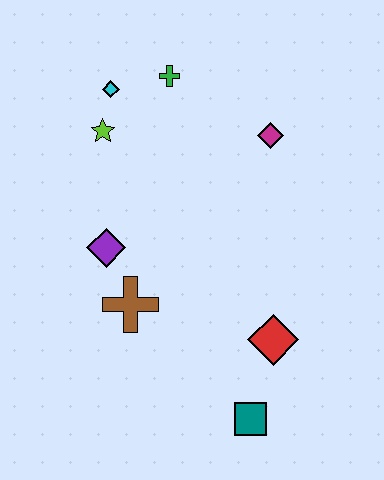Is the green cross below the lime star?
No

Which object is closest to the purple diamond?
The brown cross is closest to the purple diamond.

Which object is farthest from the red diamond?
The cyan diamond is farthest from the red diamond.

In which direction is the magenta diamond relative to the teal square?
The magenta diamond is above the teal square.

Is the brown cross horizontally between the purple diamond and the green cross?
Yes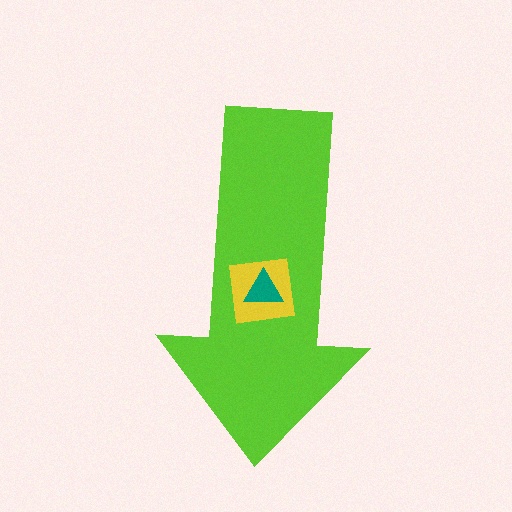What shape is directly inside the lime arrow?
The yellow square.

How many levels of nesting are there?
3.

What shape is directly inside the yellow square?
The teal triangle.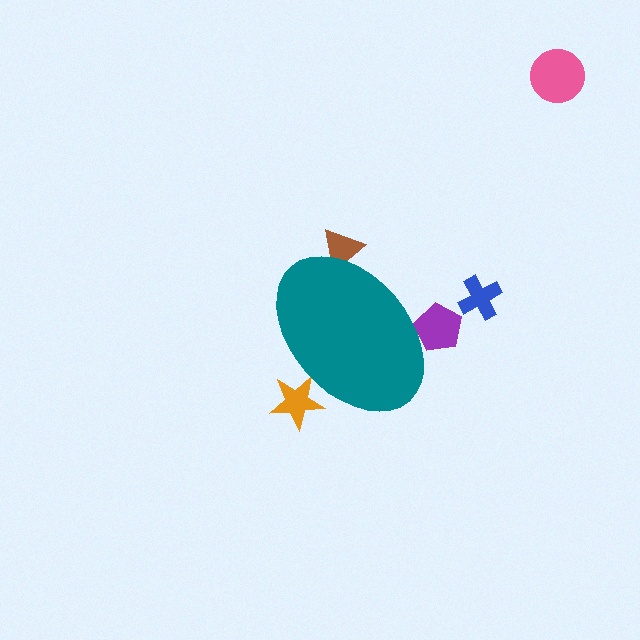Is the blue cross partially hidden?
No, the blue cross is fully visible.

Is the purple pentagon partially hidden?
Yes, the purple pentagon is partially hidden behind the teal ellipse.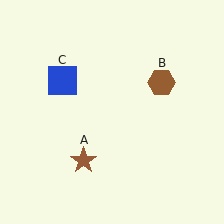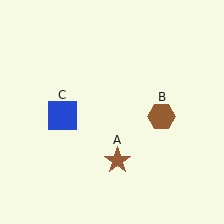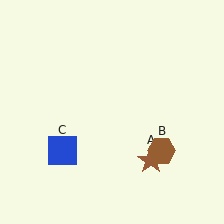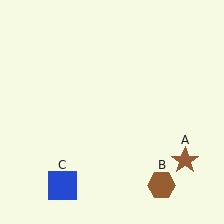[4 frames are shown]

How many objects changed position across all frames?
3 objects changed position: brown star (object A), brown hexagon (object B), blue square (object C).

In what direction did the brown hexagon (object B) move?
The brown hexagon (object B) moved down.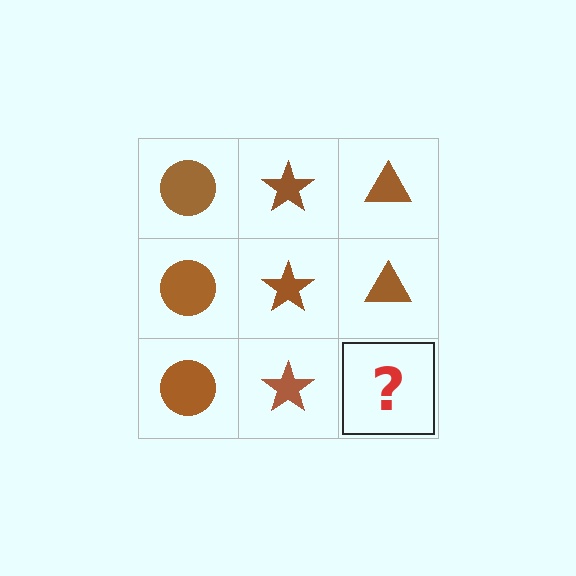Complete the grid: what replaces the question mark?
The question mark should be replaced with a brown triangle.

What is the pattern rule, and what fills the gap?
The rule is that each column has a consistent shape. The gap should be filled with a brown triangle.